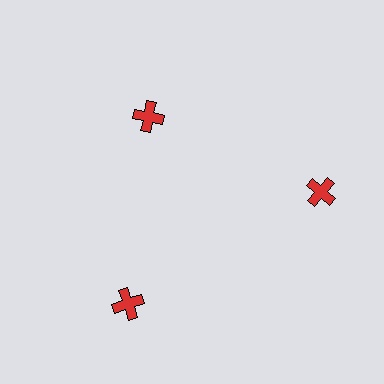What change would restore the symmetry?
The symmetry would be restored by moving it outward, back onto the ring so that all 3 crosses sit at equal angles and equal distance from the center.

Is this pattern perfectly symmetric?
No. The 3 red crosses are arranged in a ring, but one element near the 11 o'clock position is pulled inward toward the center, breaking the 3-fold rotational symmetry.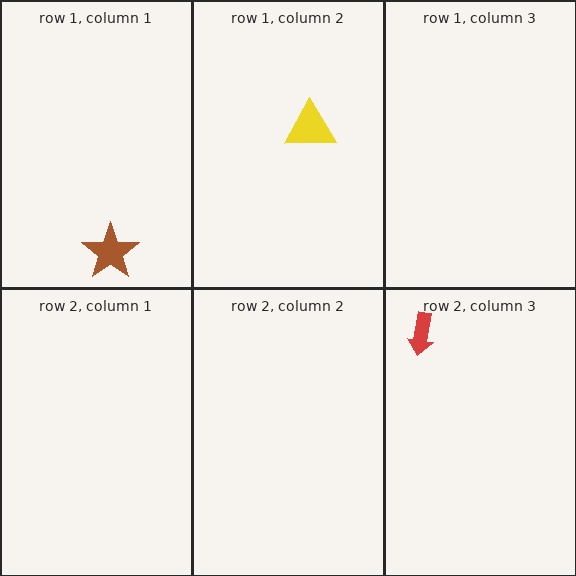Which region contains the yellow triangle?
The row 1, column 2 region.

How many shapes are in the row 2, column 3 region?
1.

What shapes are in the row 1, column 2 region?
The yellow triangle.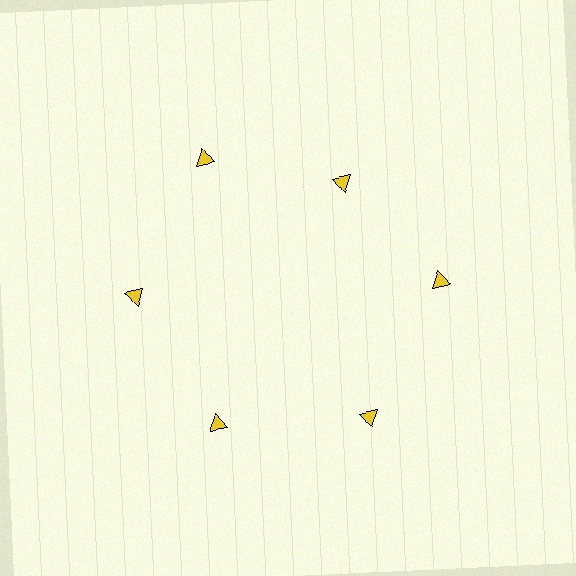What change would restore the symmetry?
The symmetry would be restored by moving it outward, back onto the ring so that all 6 triangles sit at equal angles and equal distance from the center.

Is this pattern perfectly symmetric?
No. The 6 yellow triangles are arranged in a ring, but one element near the 1 o'clock position is pulled inward toward the center, breaking the 6-fold rotational symmetry.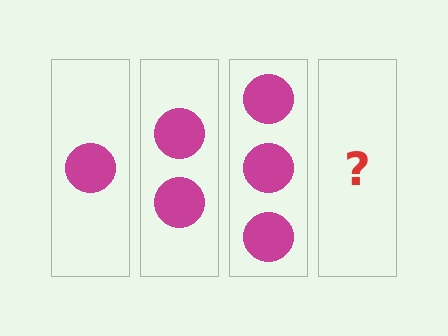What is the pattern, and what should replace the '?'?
The pattern is that each step adds one more circle. The '?' should be 4 circles.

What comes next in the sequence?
The next element should be 4 circles.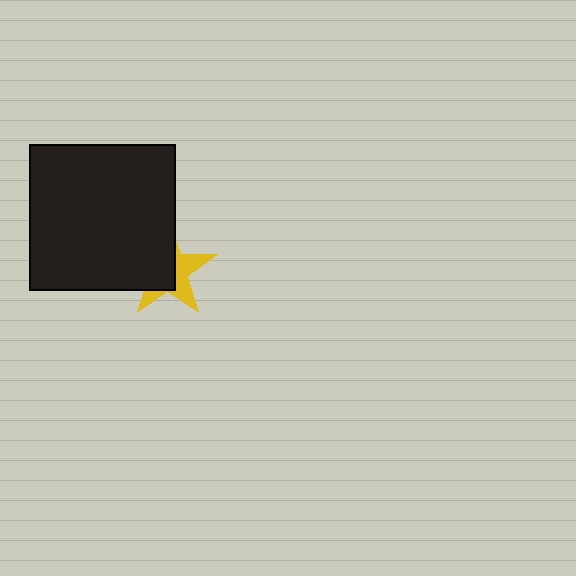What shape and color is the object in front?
The object in front is a black square.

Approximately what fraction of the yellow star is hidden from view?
Roughly 56% of the yellow star is hidden behind the black square.